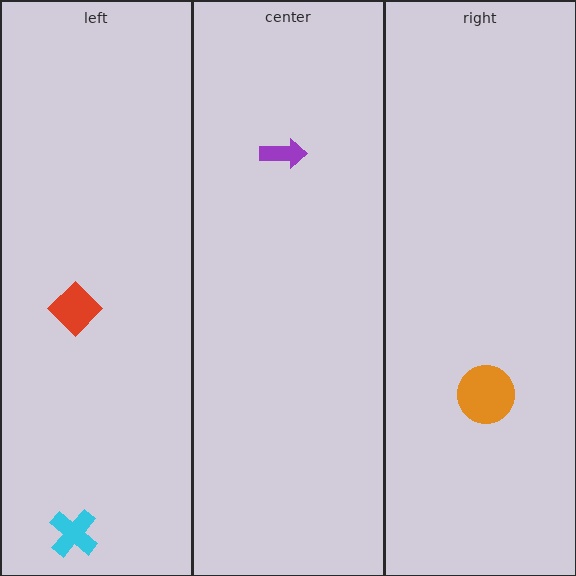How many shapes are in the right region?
1.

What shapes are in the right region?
The orange circle.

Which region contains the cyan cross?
The left region.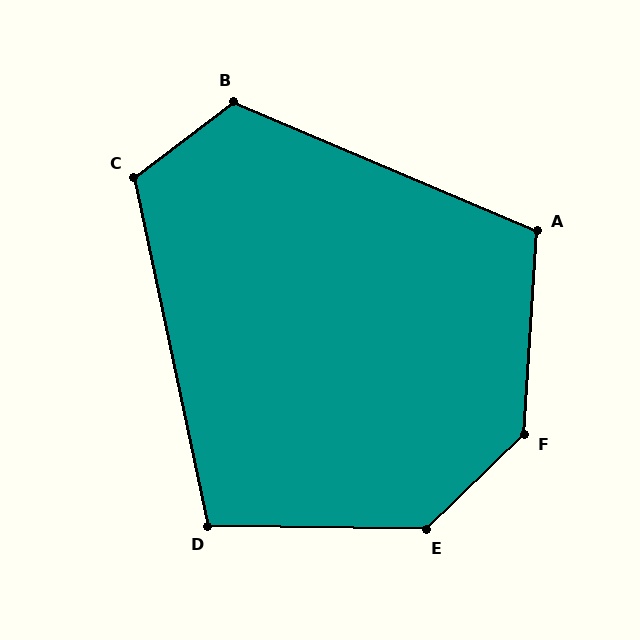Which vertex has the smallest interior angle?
D, at approximately 103 degrees.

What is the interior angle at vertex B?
Approximately 120 degrees (obtuse).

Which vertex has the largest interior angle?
F, at approximately 137 degrees.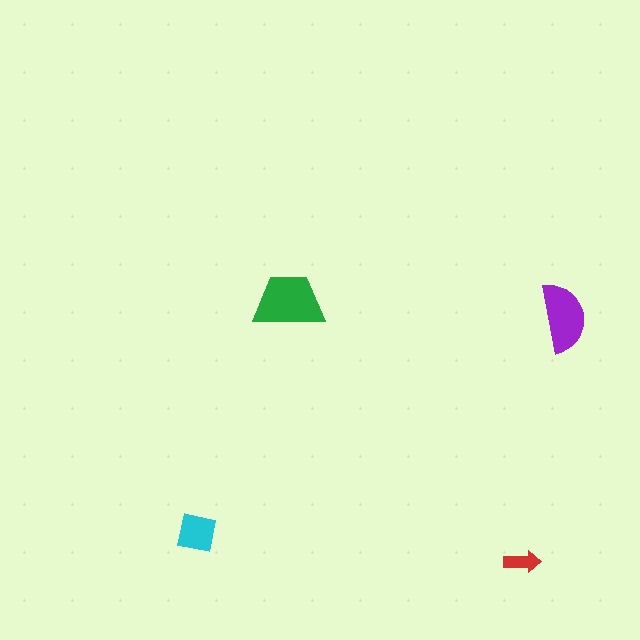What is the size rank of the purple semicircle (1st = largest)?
2nd.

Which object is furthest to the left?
The cyan square is leftmost.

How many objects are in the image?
There are 4 objects in the image.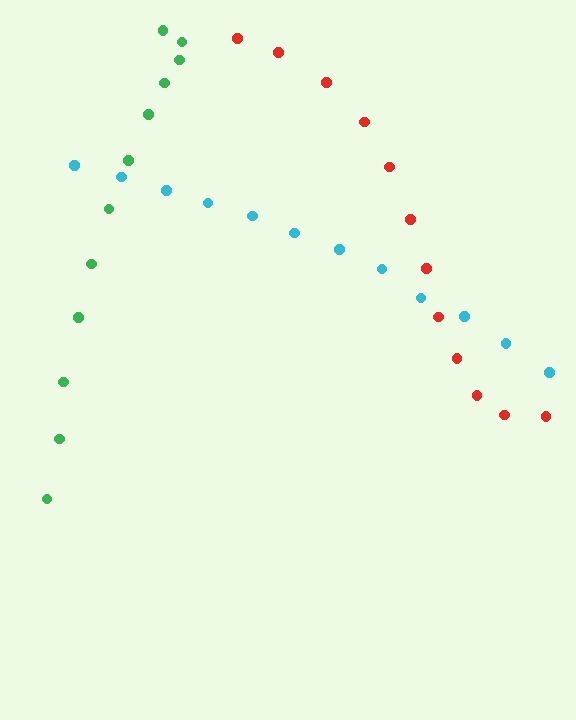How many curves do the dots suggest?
There are 3 distinct paths.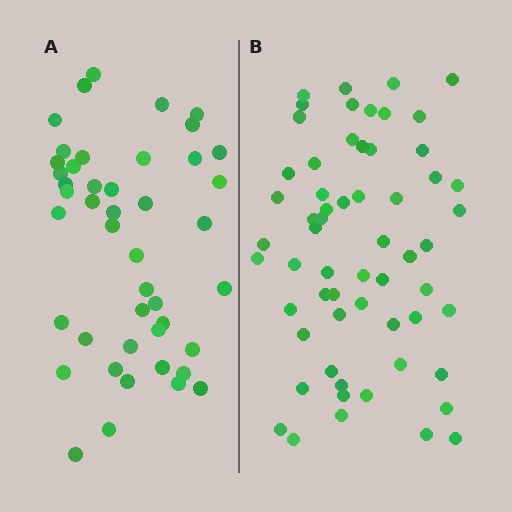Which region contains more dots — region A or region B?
Region B (the right region) has more dots.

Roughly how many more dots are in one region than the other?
Region B has approximately 15 more dots than region A.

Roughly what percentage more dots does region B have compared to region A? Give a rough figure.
About 35% more.